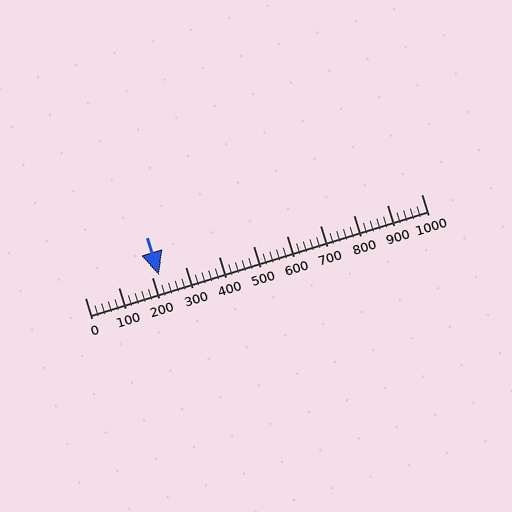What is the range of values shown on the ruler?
The ruler shows values from 0 to 1000.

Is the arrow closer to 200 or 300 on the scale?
The arrow is closer to 200.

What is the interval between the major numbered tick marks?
The major tick marks are spaced 100 units apart.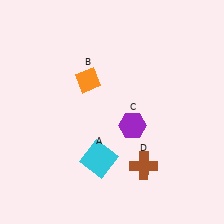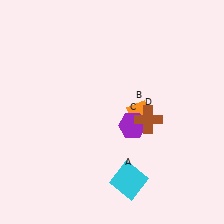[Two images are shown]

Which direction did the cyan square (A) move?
The cyan square (A) moved right.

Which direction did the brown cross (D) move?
The brown cross (D) moved up.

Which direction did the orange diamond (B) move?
The orange diamond (B) moved right.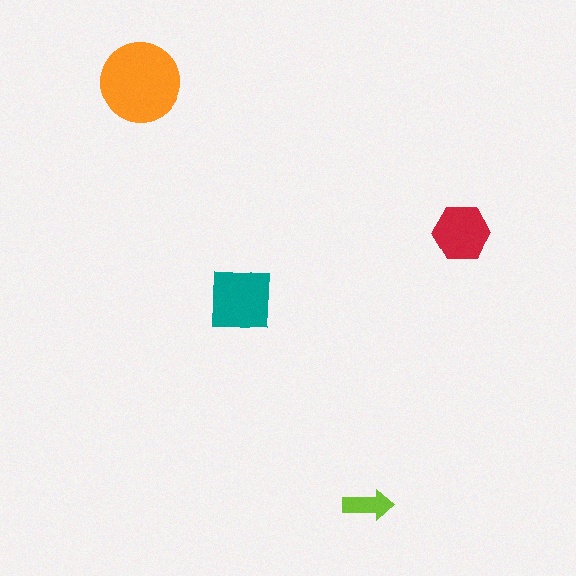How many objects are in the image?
There are 4 objects in the image.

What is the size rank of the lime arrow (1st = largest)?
4th.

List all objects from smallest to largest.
The lime arrow, the red hexagon, the teal square, the orange circle.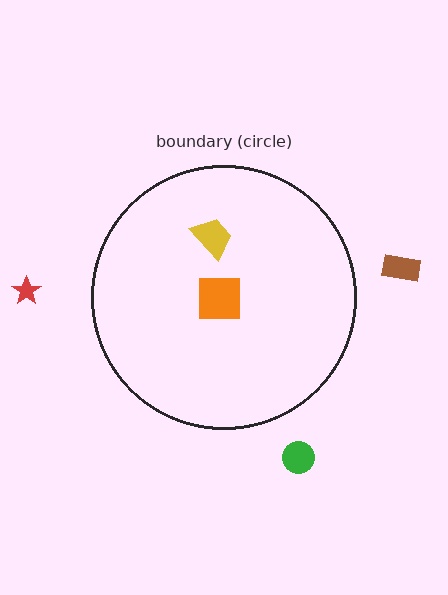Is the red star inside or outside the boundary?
Outside.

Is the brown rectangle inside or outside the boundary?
Outside.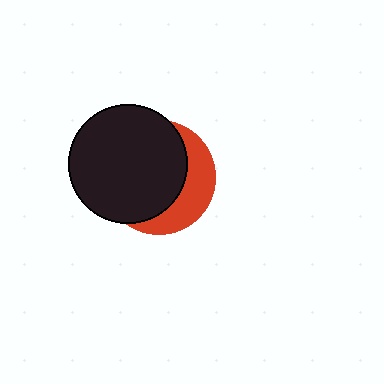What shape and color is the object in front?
The object in front is a black circle.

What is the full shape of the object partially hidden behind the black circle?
The partially hidden object is a red circle.